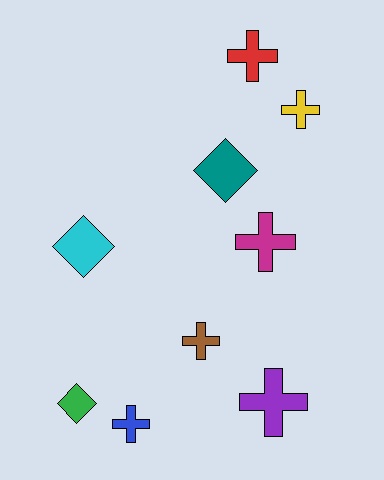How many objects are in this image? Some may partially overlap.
There are 9 objects.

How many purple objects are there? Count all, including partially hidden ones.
There is 1 purple object.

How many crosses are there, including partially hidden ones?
There are 6 crosses.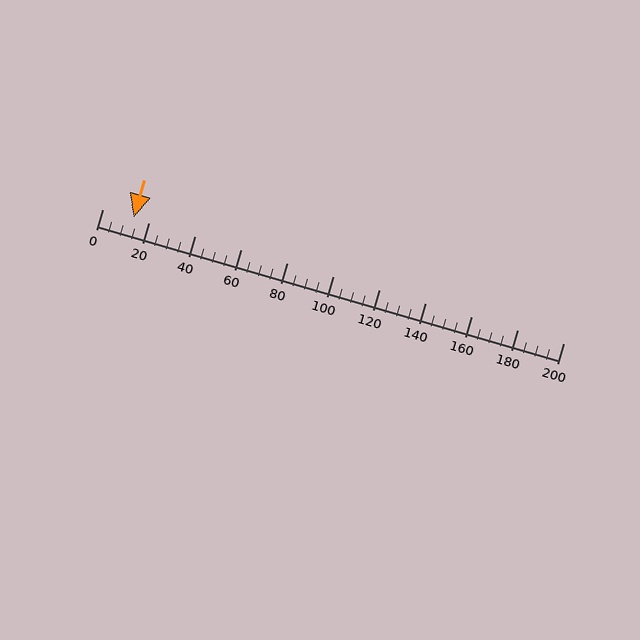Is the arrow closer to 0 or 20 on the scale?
The arrow is closer to 20.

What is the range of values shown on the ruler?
The ruler shows values from 0 to 200.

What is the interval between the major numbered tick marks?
The major tick marks are spaced 20 units apart.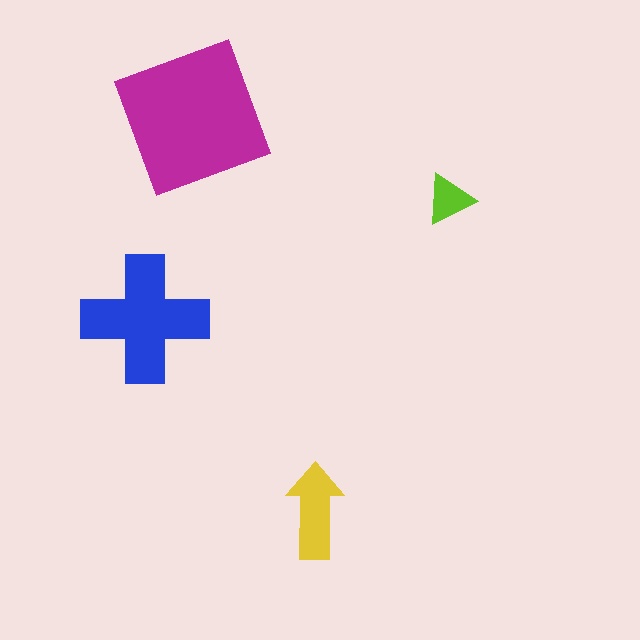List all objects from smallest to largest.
The lime triangle, the yellow arrow, the blue cross, the magenta square.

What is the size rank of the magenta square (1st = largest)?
1st.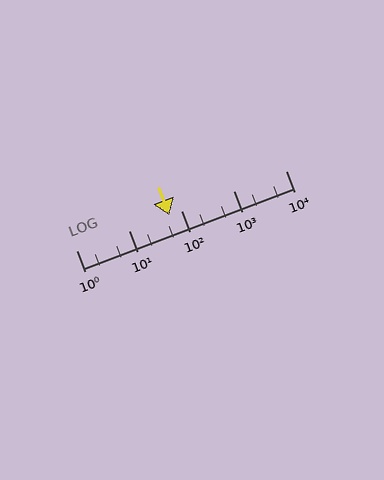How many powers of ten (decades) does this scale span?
The scale spans 4 decades, from 1 to 10000.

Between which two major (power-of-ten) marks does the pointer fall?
The pointer is between 10 and 100.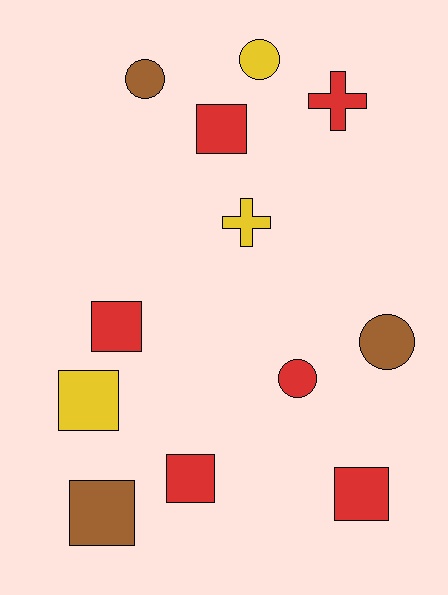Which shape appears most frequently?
Square, with 6 objects.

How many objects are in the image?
There are 12 objects.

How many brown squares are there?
There is 1 brown square.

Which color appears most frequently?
Red, with 6 objects.